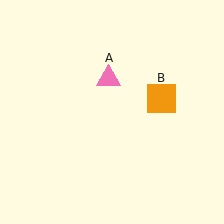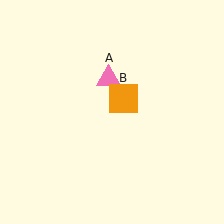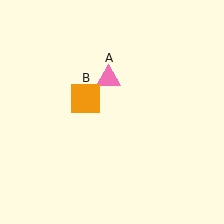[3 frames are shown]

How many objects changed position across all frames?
1 object changed position: orange square (object B).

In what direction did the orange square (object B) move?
The orange square (object B) moved left.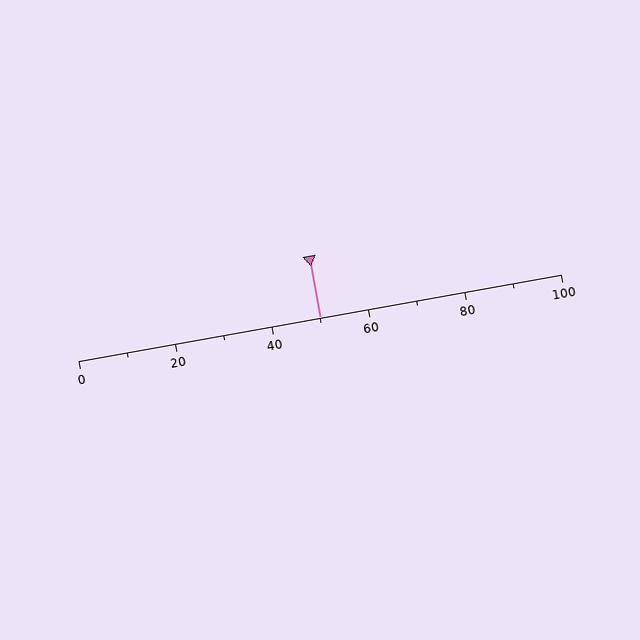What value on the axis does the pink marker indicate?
The marker indicates approximately 50.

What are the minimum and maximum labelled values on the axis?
The axis runs from 0 to 100.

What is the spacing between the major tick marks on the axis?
The major ticks are spaced 20 apart.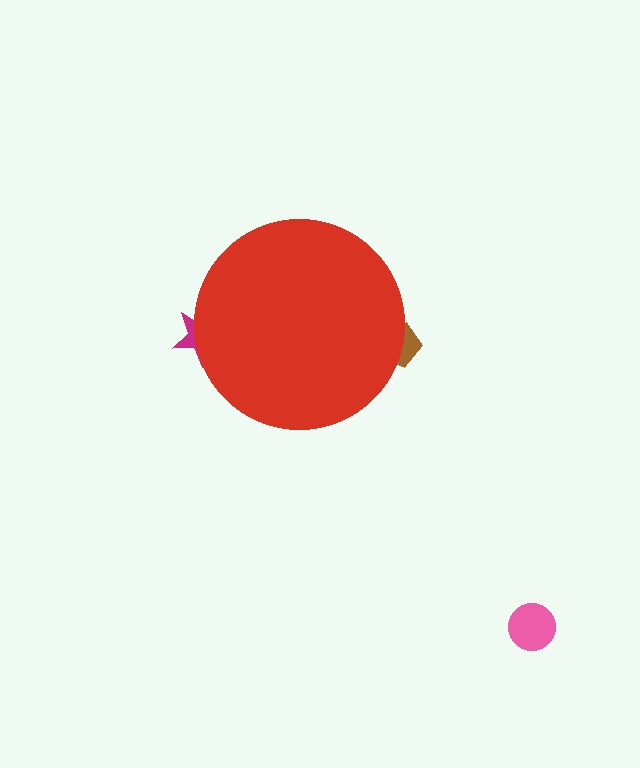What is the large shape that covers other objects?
A red circle.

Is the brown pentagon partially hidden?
Yes, the brown pentagon is partially hidden behind the red circle.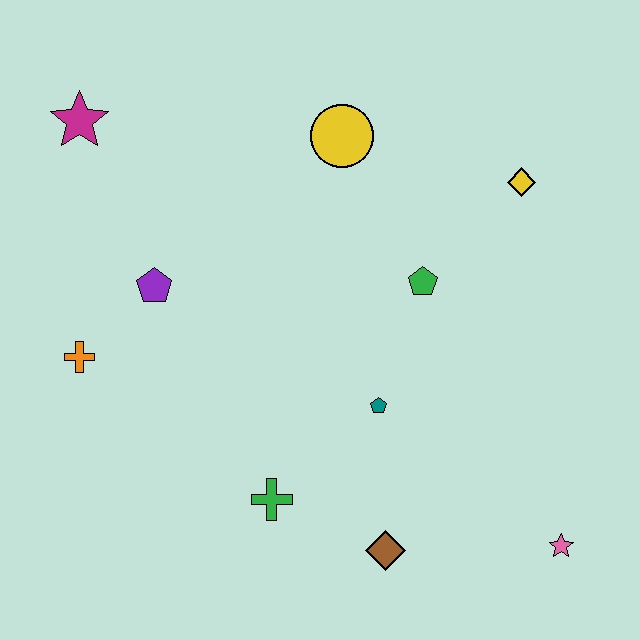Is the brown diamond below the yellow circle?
Yes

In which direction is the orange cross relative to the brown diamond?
The orange cross is to the left of the brown diamond.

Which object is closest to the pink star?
The brown diamond is closest to the pink star.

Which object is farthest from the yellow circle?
The pink star is farthest from the yellow circle.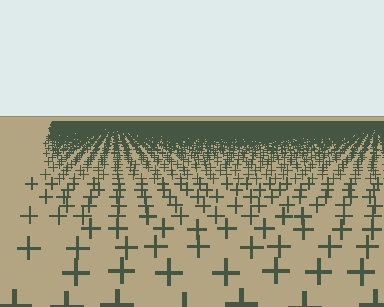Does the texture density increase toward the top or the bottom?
Density increases toward the top.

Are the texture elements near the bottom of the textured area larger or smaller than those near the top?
Larger. Near the bottom, elements are closer to the viewer and appear at a bigger on-screen size.